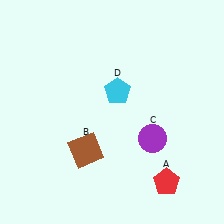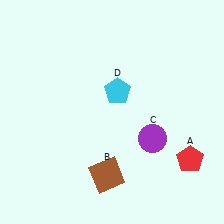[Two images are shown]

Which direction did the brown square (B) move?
The brown square (B) moved down.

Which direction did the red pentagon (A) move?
The red pentagon (A) moved right.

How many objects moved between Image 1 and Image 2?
2 objects moved between the two images.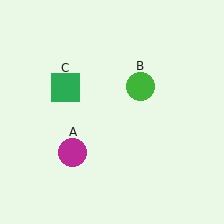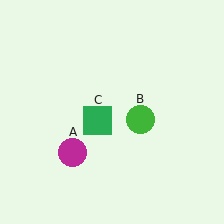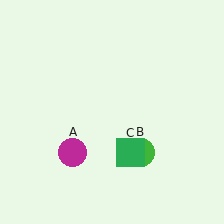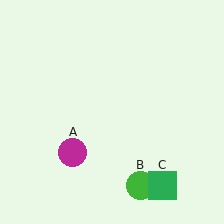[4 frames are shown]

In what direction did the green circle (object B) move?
The green circle (object B) moved down.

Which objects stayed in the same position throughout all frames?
Magenta circle (object A) remained stationary.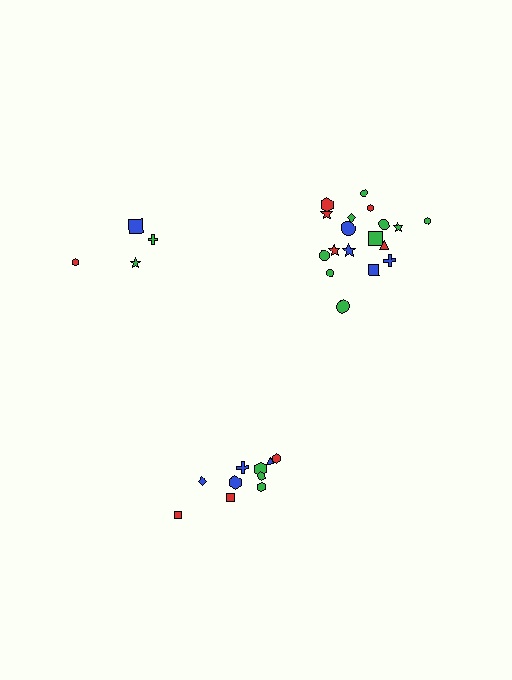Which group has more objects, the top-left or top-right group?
The top-right group.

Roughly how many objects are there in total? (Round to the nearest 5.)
Roughly 30 objects in total.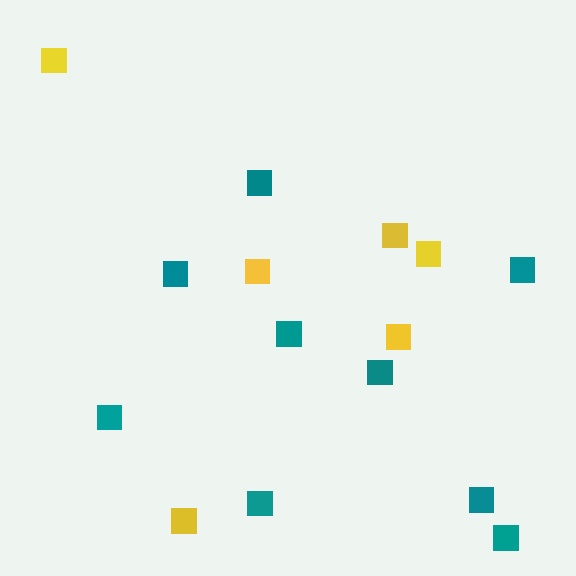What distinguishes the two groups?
There are 2 groups: one group of yellow squares (6) and one group of teal squares (9).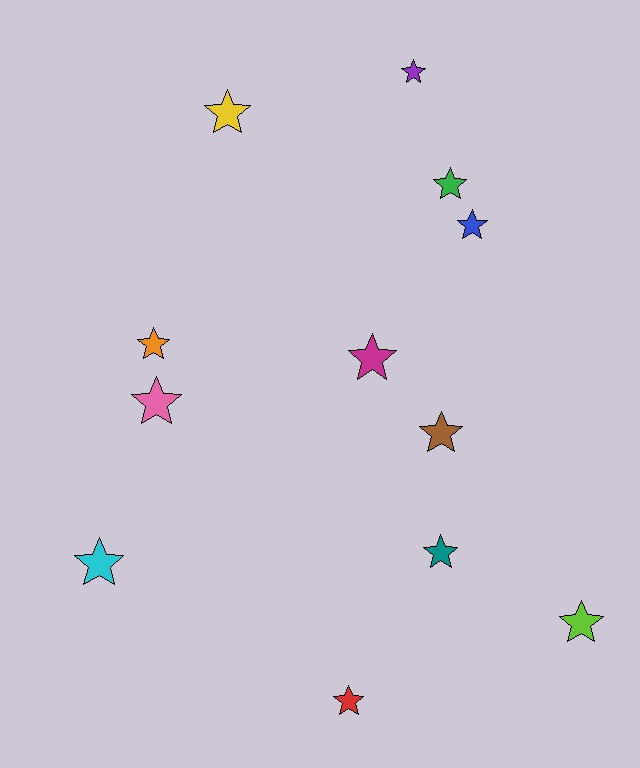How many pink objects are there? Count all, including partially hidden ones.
There is 1 pink object.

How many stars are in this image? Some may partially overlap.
There are 12 stars.